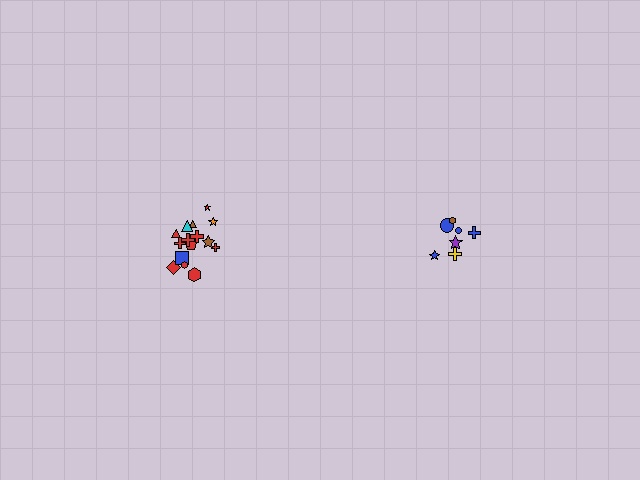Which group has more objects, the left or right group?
The left group.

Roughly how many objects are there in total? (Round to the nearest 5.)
Roughly 20 objects in total.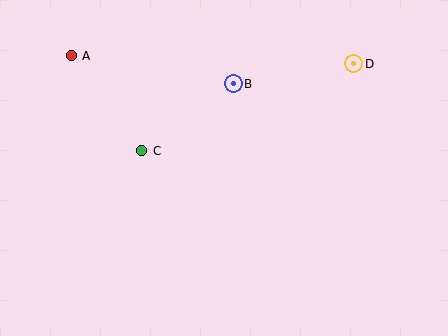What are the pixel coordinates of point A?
Point A is at (71, 56).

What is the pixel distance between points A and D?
The distance between A and D is 282 pixels.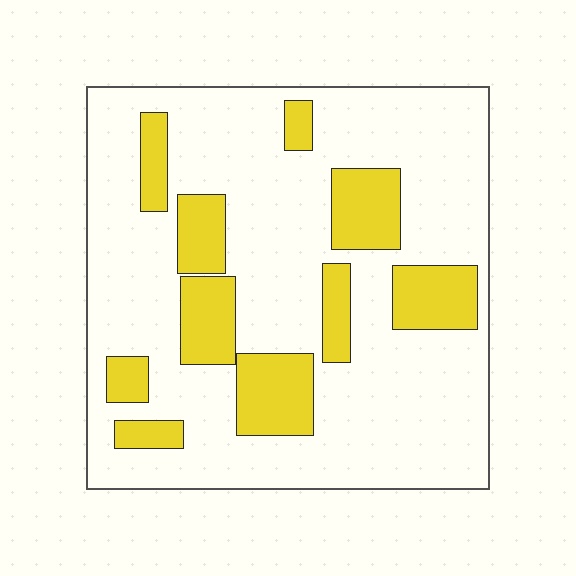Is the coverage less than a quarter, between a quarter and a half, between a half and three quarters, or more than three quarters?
Less than a quarter.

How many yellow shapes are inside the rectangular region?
10.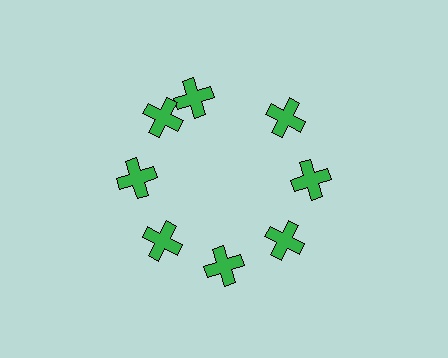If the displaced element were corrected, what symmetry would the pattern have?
It would have 8-fold rotational symmetry — the pattern would map onto itself every 45 degrees.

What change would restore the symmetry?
The symmetry would be restored by rotating it back into even spacing with its neighbors so that all 8 crosses sit at equal angles and equal distance from the center.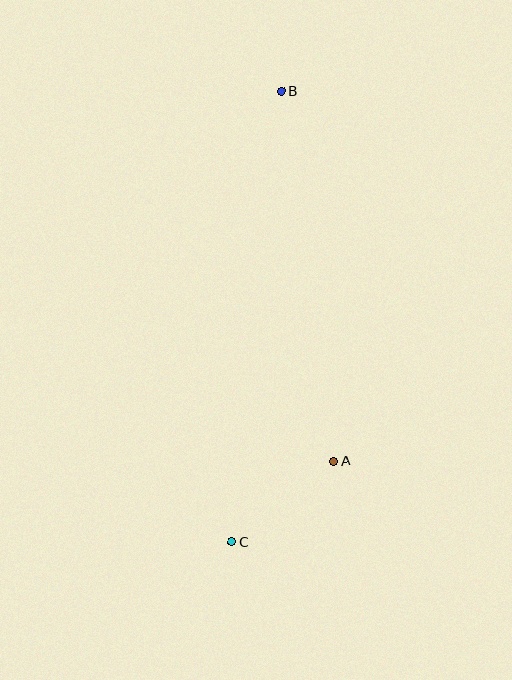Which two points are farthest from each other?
Points B and C are farthest from each other.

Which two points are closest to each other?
Points A and C are closest to each other.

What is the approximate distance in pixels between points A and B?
The distance between A and B is approximately 374 pixels.